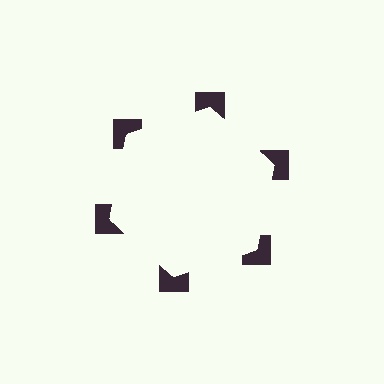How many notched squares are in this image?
There are 6 — one at each vertex of the illusory hexagon.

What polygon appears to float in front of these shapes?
An illusory hexagon — its edges are inferred from the aligned wedge cuts in the notched squares, not physically drawn.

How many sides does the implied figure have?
6 sides.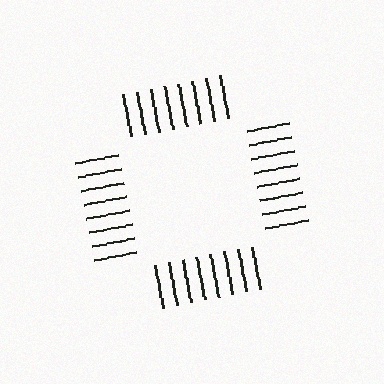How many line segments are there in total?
32 — 8 along each of the 4 edges.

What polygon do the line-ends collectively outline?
An illusory square — the line segments terminate on its edges but no continuous stroke is drawn.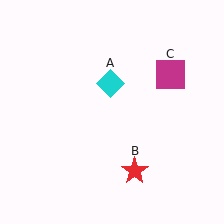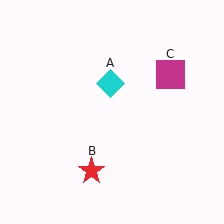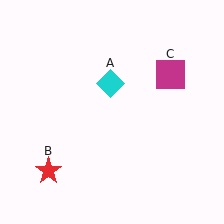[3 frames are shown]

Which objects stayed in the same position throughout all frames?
Cyan diamond (object A) and magenta square (object C) remained stationary.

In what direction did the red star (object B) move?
The red star (object B) moved left.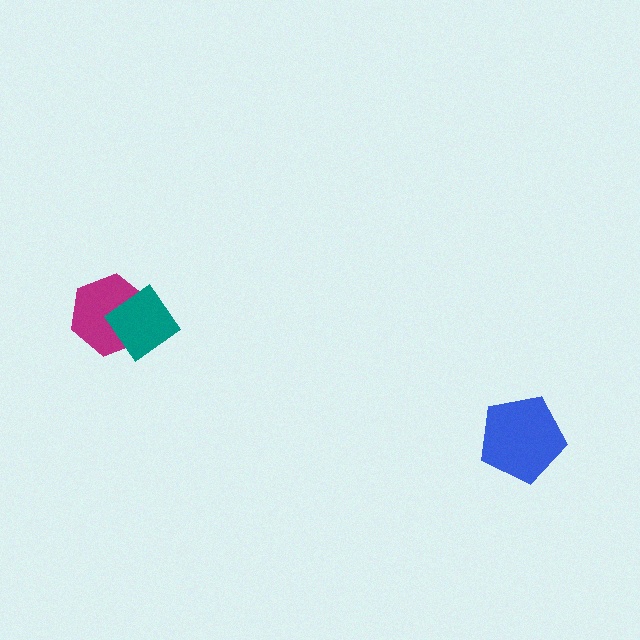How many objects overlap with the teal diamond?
1 object overlaps with the teal diamond.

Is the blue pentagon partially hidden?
No, no other shape covers it.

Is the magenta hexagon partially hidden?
Yes, it is partially covered by another shape.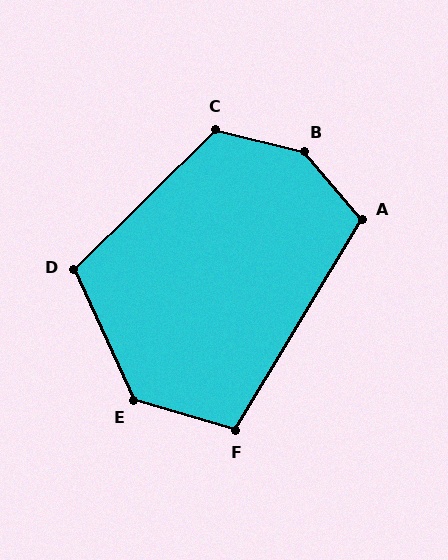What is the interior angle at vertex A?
Approximately 108 degrees (obtuse).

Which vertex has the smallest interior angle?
F, at approximately 105 degrees.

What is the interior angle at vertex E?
Approximately 131 degrees (obtuse).